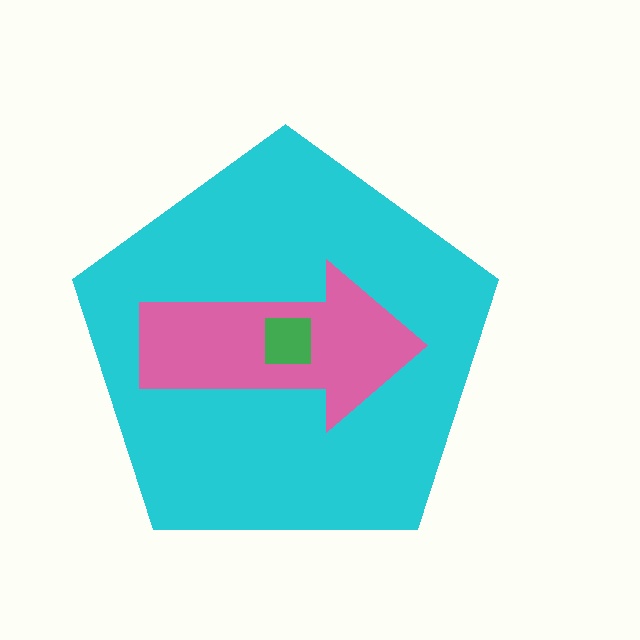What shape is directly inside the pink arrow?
The green square.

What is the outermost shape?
The cyan pentagon.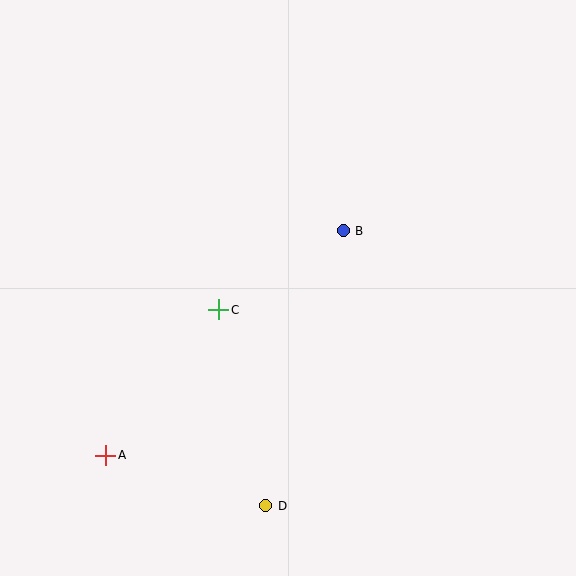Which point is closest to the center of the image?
Point C at (219, 310) is closest to the center.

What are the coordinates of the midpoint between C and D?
The midpoint between C and D is at (242, 408).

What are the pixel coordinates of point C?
Point C is at (219, 310).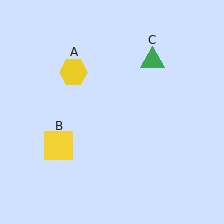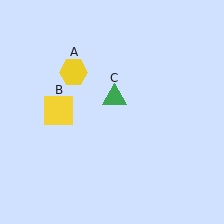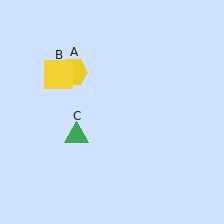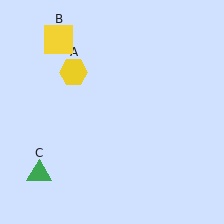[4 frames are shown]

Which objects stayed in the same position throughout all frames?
Yellow hexagon (object A) remained stationary.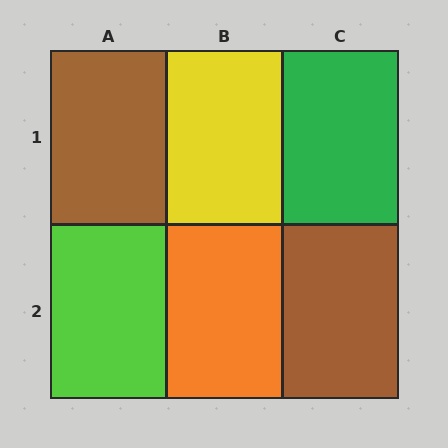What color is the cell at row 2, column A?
Lime.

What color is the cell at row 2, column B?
Orange.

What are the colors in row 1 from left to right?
Brown, yellow, green.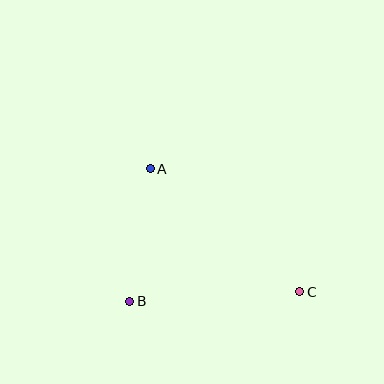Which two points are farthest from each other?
Points A and C are farthest from each other.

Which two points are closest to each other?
Points A and B are closest to each other.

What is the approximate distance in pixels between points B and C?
The distance between B and C is approximately 170 pixels.